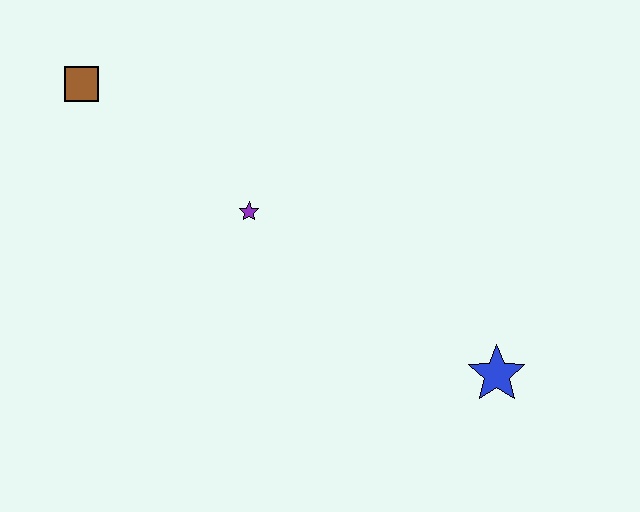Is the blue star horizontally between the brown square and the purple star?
No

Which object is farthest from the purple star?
The blue star is farthest from the purple star.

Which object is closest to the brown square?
The purple star is closest to the brown square.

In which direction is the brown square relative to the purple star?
The brown square is to the left of the purple star.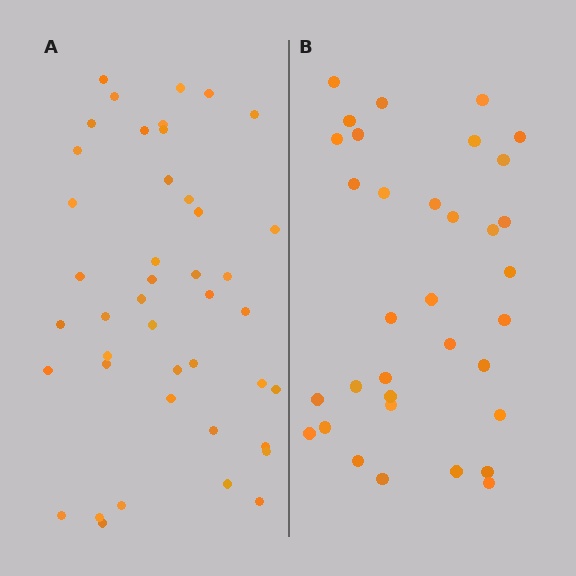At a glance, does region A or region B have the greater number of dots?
Region A (the left region) has more dots.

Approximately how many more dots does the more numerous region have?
Region A has roughly 8 or so more dots than region B.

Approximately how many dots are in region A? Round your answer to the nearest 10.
About 40 dots. (The exact count is 43, which rounds to 40.)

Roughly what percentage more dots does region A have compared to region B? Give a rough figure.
About 25% more.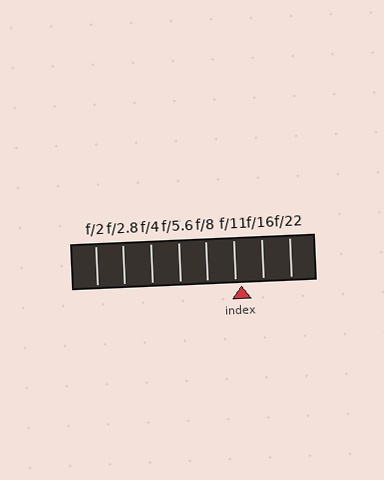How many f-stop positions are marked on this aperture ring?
There are 8 f-stop positions marked.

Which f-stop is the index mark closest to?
The index mark is closest to f/11.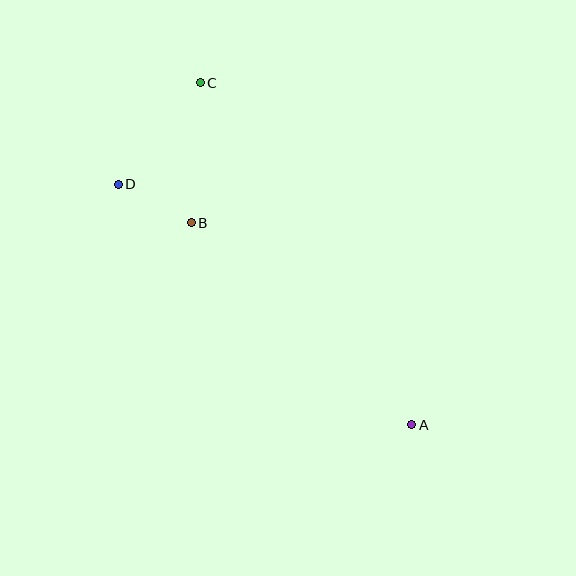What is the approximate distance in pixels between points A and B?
The distance between A and B is approximately 299 pixels.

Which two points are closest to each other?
Points B and D are closest to each other.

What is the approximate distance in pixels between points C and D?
The distance between C and D is approximately 131 pixels.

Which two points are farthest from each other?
Points A and C are farthest from each other.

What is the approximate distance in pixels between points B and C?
The distance between B and C is approximately 140 pixels.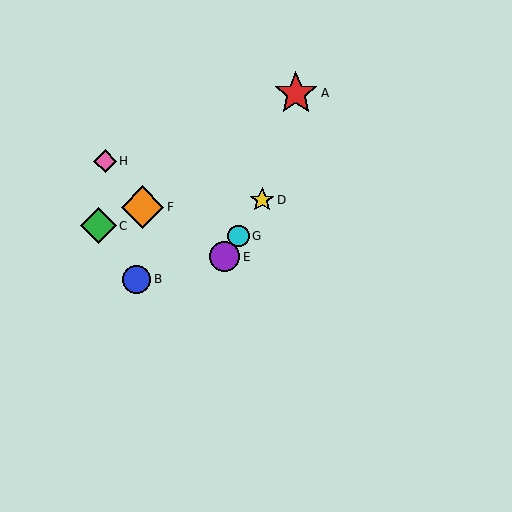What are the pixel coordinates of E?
Object E is at (225, 257).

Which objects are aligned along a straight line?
Objects D, E, G are aligned along a straight line.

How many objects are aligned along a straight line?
3 objects (D, E, G) are aligned along a straight line.